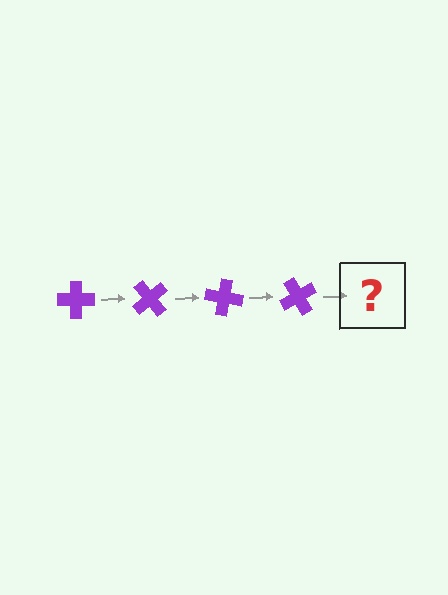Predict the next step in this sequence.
The next step is a purple cross rotated 200 degrees.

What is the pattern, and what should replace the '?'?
The pattern is that the cross rotates 50 degrees each step. The '?' should be a purple cross rotated 200 degrees.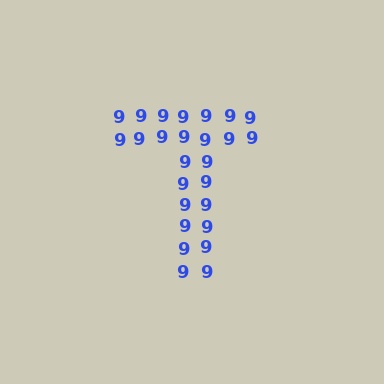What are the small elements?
The small elements are digit 9's.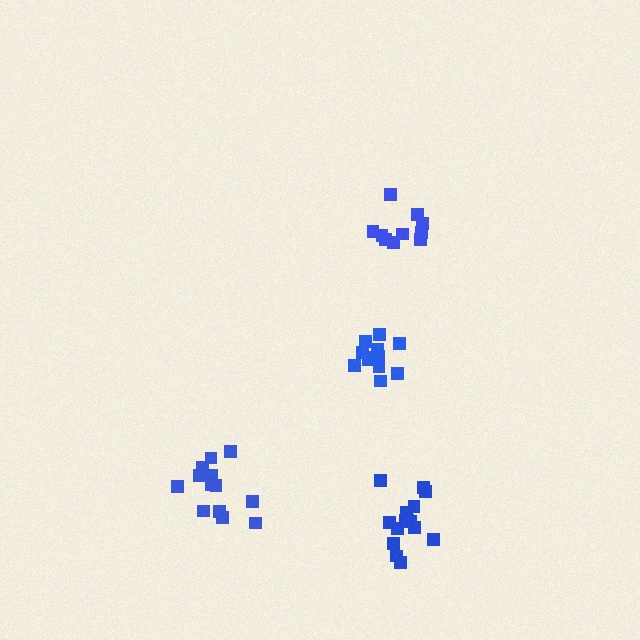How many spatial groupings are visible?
There are 4 spatial groupings.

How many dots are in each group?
Group 1: 10 dots, Group 2: 15 dots, Group 3: 12 dots, Group 4: 13 dots (50 total).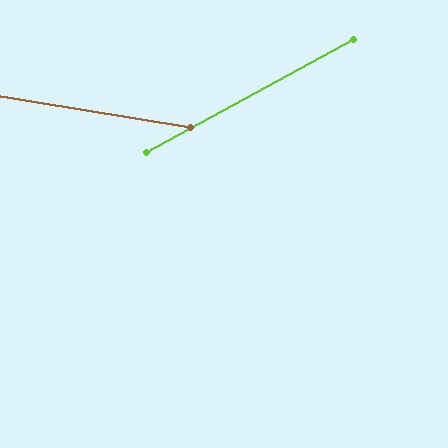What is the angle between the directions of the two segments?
Approximately 38 degrees.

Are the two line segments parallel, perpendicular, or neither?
Neither parallel nor perpendicular — they differ by about 38°.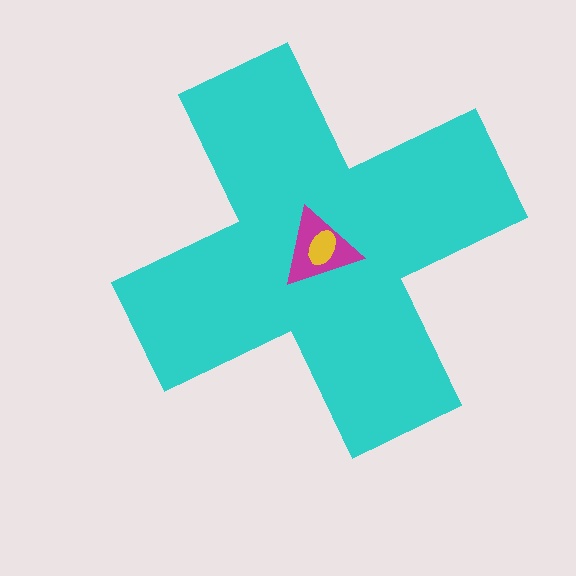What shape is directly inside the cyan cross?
The magenta triangle.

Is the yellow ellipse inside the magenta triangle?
Yes.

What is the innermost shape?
The yellow ellipse.